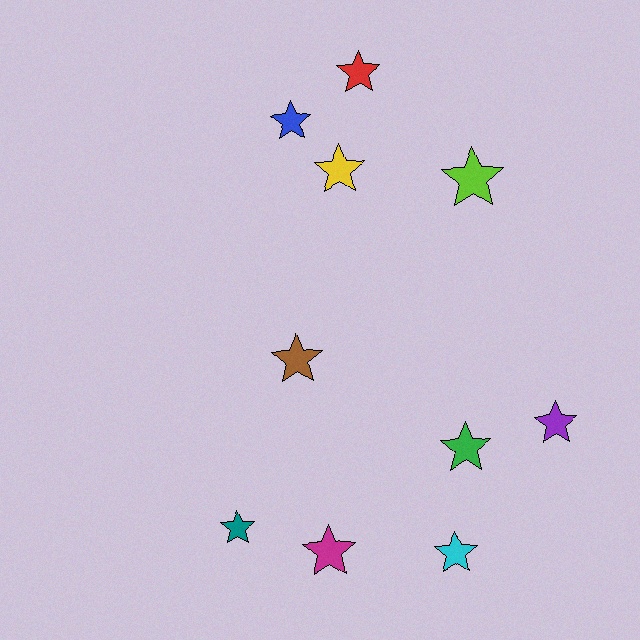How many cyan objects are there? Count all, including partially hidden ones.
There is 1 cyan object.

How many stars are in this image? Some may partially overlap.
There are 10 stars.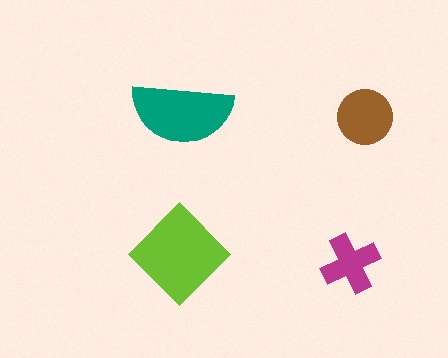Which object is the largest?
The lime diamond.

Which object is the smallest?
The magenta cross.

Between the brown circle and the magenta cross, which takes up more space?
The brown circle.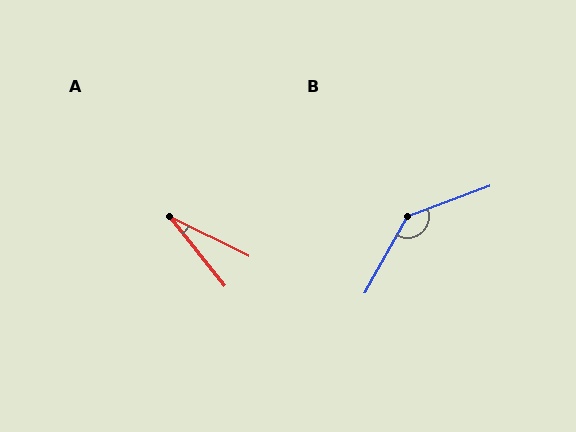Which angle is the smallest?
A, at approximately 25 degrees.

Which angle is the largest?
B, at approximately 139 degrees.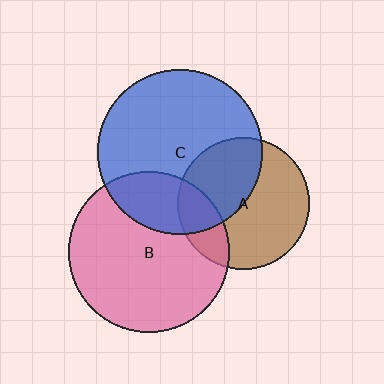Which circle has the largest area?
Circle C (blue).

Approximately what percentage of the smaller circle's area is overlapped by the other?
Approximately 25%.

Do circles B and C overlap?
Yes.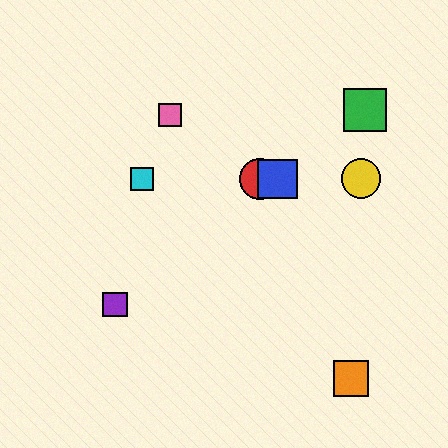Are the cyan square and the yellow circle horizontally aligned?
Yes, both are at y≈179.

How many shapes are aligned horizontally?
4 shapes (the red circle, the blue square, the yellow circle, the cyan square) are aligned horizontally.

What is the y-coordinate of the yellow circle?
The yellow circle is at y≈179.